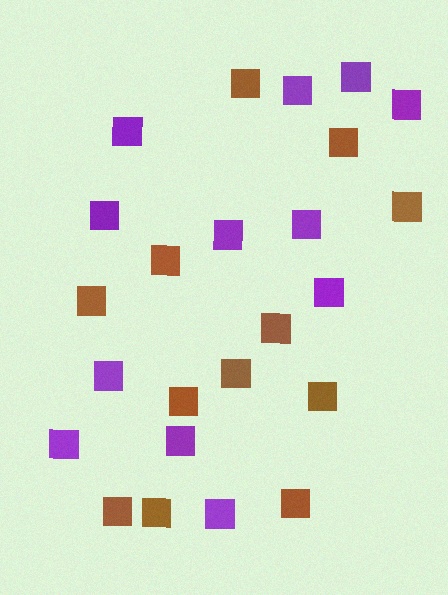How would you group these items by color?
There are 2 groups: one group of purple squares (12) and one group of brown squares (12).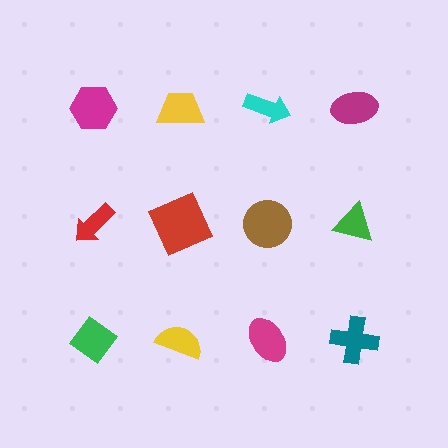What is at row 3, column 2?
A yellow semicircle.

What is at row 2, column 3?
A brown circle.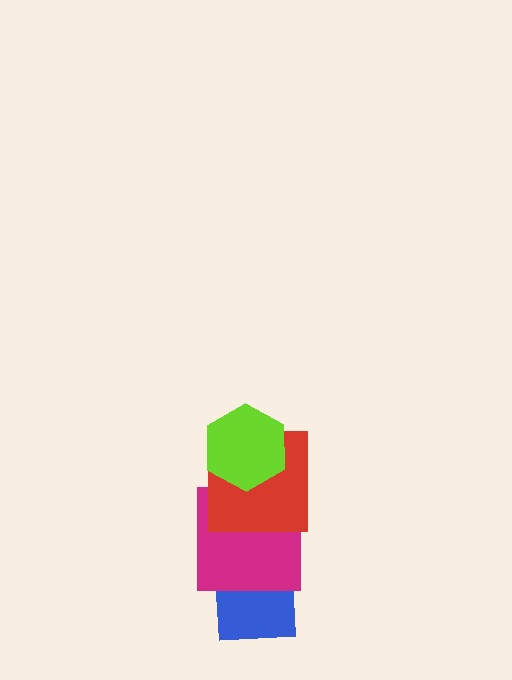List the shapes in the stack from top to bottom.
From top to bottom: the lime hexagon, the red square, the magenta square, the blue square.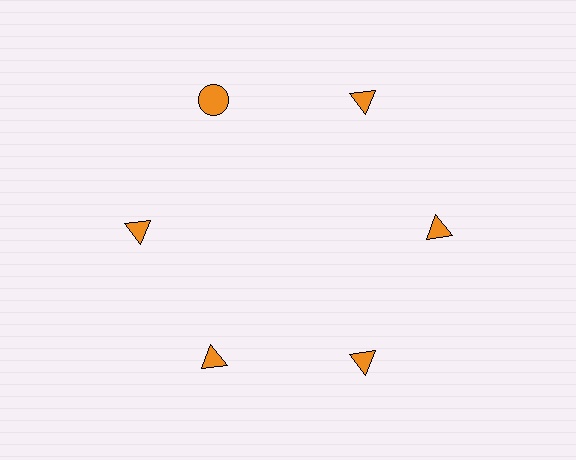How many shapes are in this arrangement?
There are 6 shapes arranged in a ring pattern.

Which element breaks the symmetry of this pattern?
The orange circle at roughly the 11 o'clock position breaks the symmetry. All other shapes are orange triangles.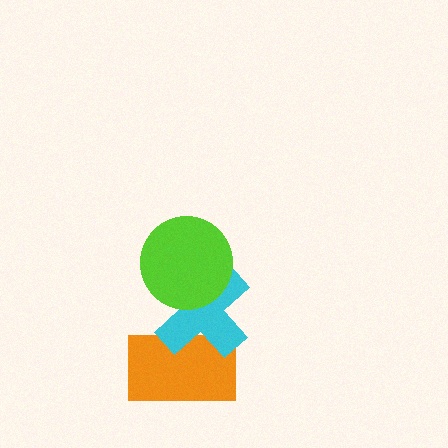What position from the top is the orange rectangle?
The orange rectangle is 3rd from the top.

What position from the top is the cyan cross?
The cyan cross is 2nd from the top.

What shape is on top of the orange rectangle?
The cyan cross is on top of the orange rectangle.